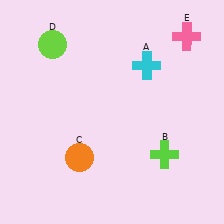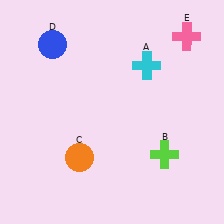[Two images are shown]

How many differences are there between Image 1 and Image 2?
There is 1 difference between the two images.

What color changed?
The circle (D) changed from lime in Image 1 to blue in Image 2.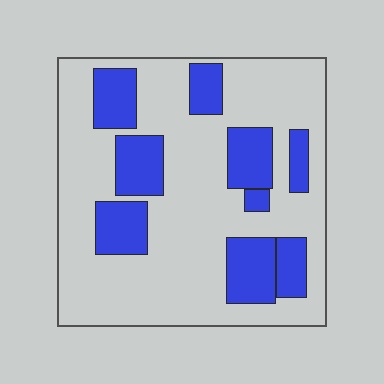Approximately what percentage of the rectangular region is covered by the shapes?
Approximately 30%.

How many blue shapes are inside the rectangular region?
9.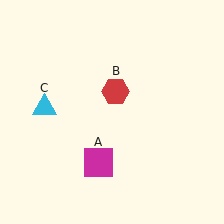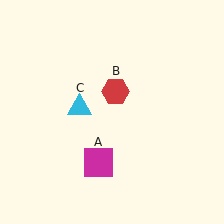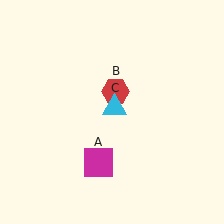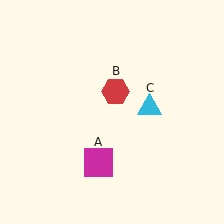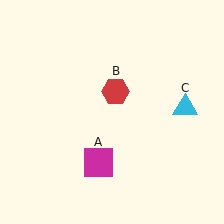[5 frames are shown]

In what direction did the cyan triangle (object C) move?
The cyan triangle (object C) moved right.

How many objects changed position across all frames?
1 object changed position: cyan triangle (object C).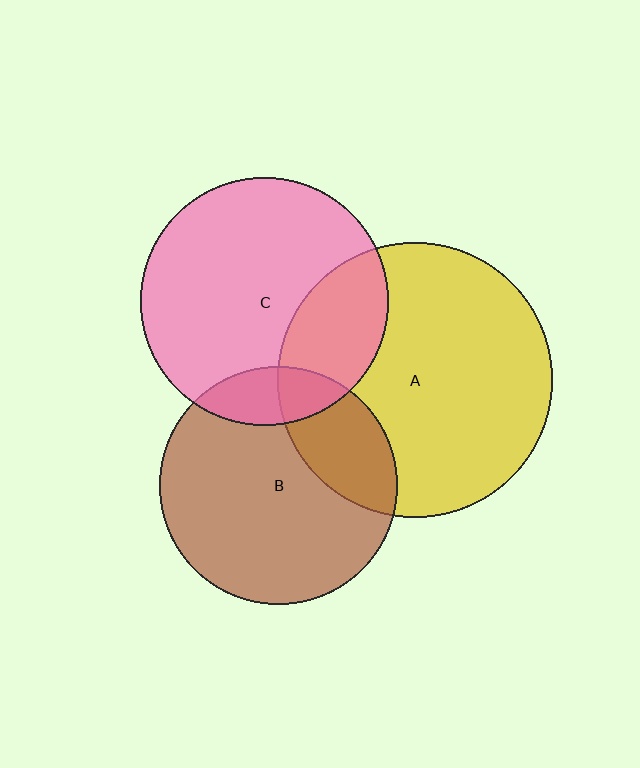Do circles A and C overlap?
Yes.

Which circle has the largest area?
Circle A (yellow).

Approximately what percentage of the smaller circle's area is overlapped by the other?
Approximately 25%.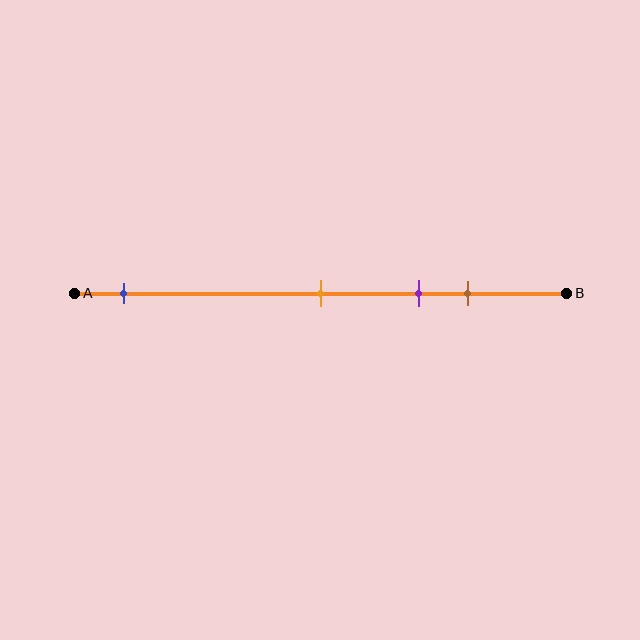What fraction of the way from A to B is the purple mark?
The purple mark is approximately 70% (0.7) of the way from A to B.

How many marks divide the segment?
There are 4 marks dividing the segment.